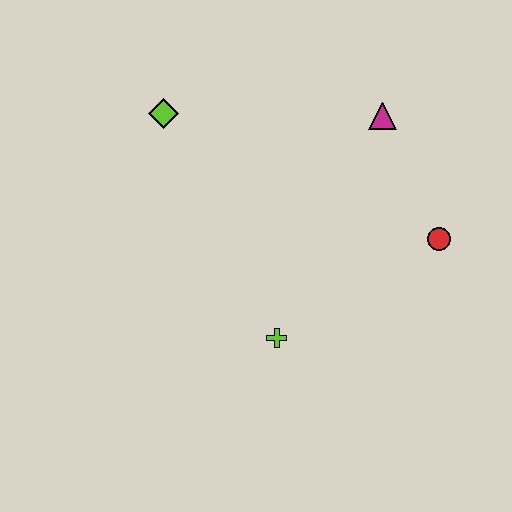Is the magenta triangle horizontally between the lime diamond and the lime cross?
No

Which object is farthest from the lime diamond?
The red circle is farthest from the lime diamond.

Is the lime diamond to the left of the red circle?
Yes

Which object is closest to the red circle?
The magenta triangle is closest to the red circle.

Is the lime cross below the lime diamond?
Yes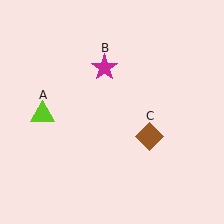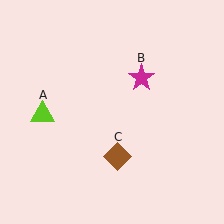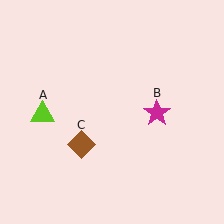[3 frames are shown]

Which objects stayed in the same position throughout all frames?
Lime triangle (object A) remained stationary.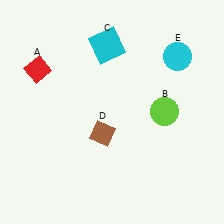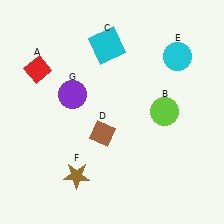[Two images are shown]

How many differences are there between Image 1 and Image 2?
There are 2 differences between the two images.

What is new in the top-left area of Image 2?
A purple circle (G) was added in the top-left area of Image 2.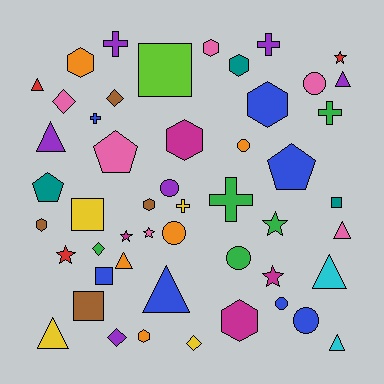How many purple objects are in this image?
There are 6 purple objects.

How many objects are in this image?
There are 50 objects.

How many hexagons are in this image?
There are 9 hexagons.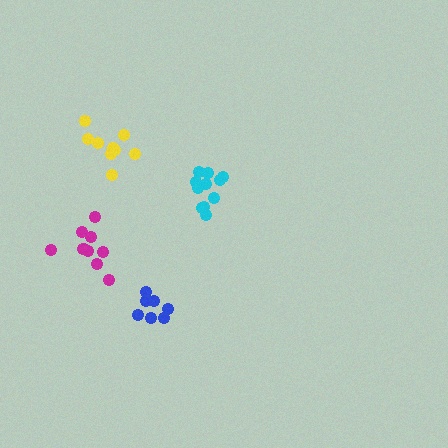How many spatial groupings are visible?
There are 4 spatial groupings.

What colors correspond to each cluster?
The clusters are colored: magenta, blue, cyan, yellow.